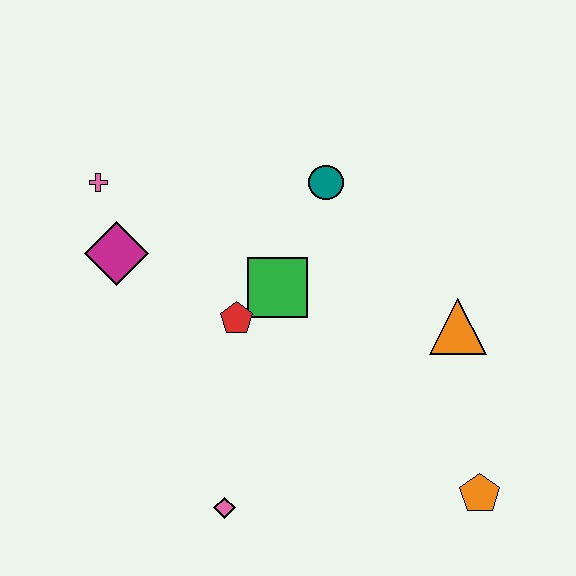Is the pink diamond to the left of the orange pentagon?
Yes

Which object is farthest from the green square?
The orange pentagon is farthest from the green square.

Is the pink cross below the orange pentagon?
No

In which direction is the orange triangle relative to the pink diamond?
The orange triangle is to the right of the pink diamond.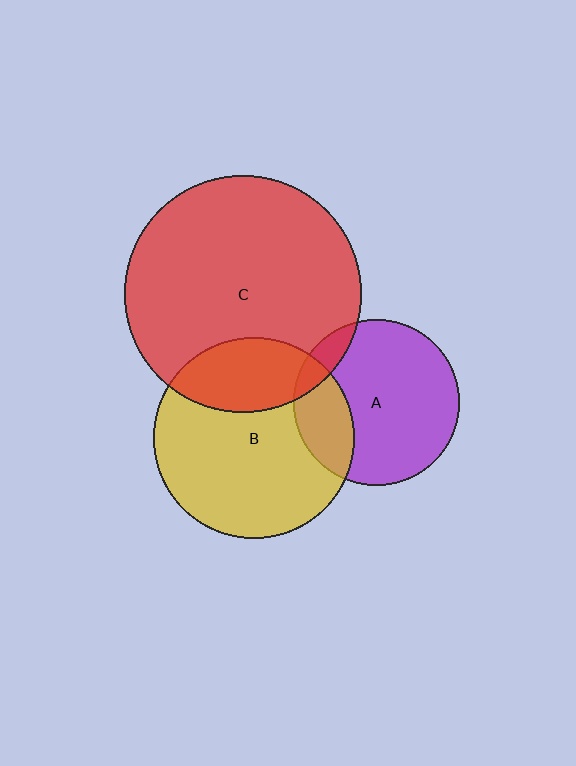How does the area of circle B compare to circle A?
Approximately 1.5 times.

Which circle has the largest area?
Circle C (red).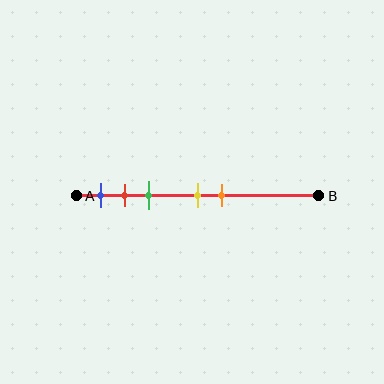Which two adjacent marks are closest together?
The red and green marks are the closest adjacent pair.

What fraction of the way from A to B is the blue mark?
The blue mark is approximately 10% (0.1) of the way from A to B.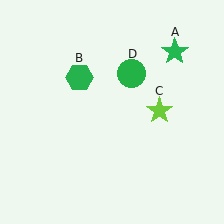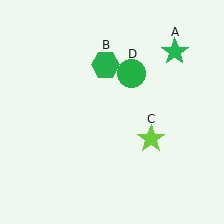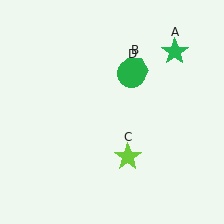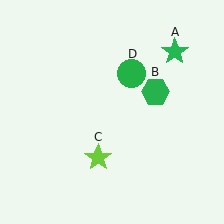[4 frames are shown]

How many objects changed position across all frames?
2 objects changed position: green hexagon (object B), lime star (object C).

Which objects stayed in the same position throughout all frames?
Green star (object A) and green circle (object D) remained stationary.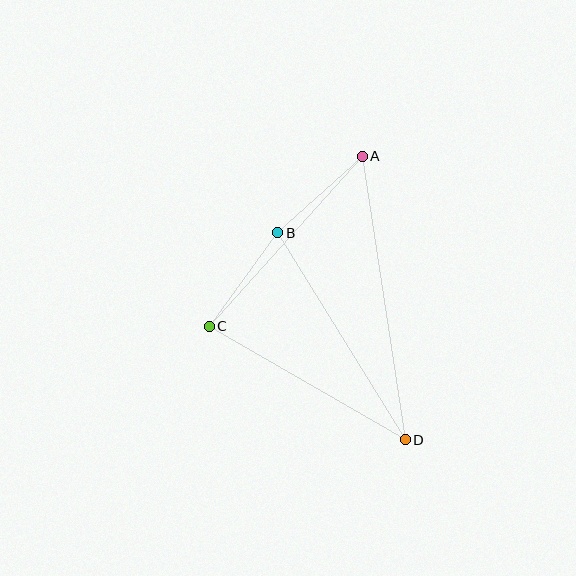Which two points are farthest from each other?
Points A and D are farthest from each other.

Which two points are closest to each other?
Points A and B are closest to each other.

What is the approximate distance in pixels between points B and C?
The distance between B and C is approximately 116 pixels.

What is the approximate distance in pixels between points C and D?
The distance between C and D is approximately 227 pixels.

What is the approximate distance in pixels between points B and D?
The distance between B and D is approximately 243 pixels.